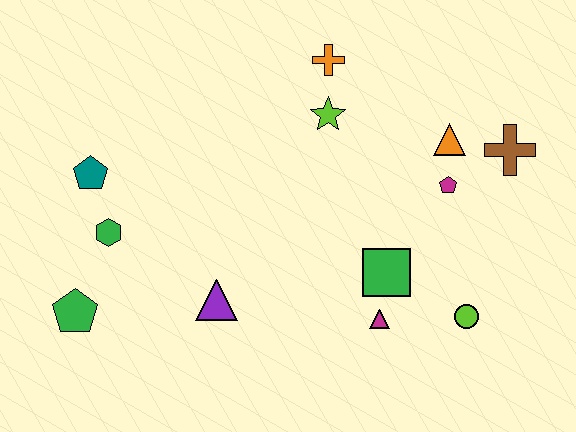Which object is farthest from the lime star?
The green pentagon is farthest from the lime star.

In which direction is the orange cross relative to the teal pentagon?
The orange cross is to the right of the teal pentagon.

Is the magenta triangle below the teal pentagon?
Yes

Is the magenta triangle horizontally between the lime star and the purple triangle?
No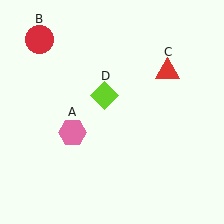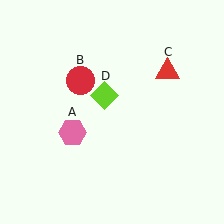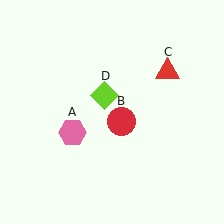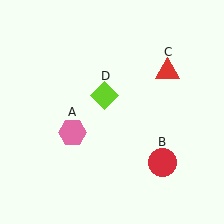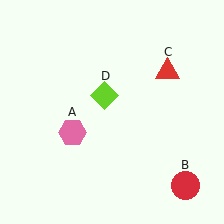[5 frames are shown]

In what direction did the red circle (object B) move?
The red circle (object B) moved down and to the right.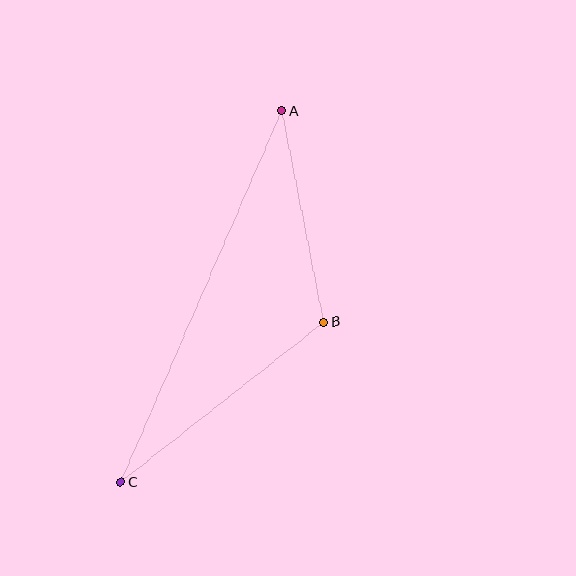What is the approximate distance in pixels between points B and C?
The distance between B and C is approximately 259 pixels.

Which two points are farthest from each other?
Points A and C are farthest from each other.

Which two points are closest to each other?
Points A and B are closest to each other.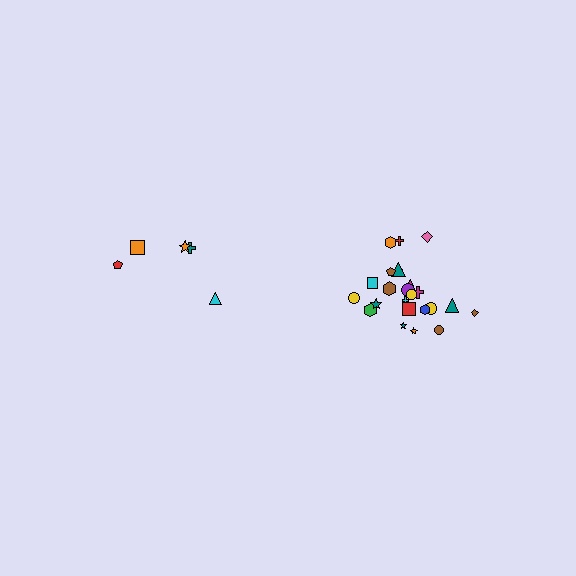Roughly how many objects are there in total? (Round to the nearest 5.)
Roughly 30 objects in total.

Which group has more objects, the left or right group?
The right group.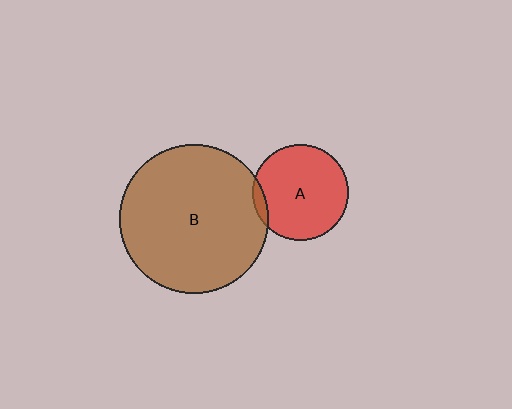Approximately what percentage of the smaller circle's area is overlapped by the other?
Approximately 5%.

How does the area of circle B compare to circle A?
Approximately 2.4 times.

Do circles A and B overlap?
Yes.